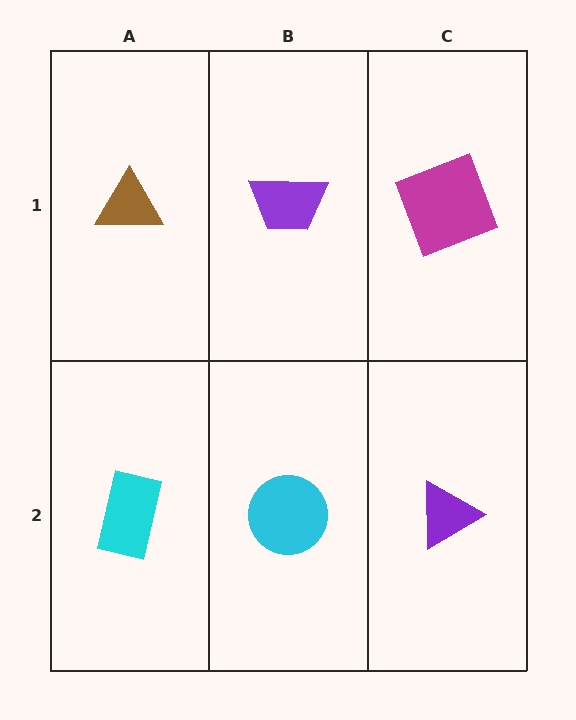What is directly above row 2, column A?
A brown triangle.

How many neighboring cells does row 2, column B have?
3.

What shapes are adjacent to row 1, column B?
A cyan circle (row 2, column B), a brown triangle (row 1, column A), a magenta square (row 1, column C).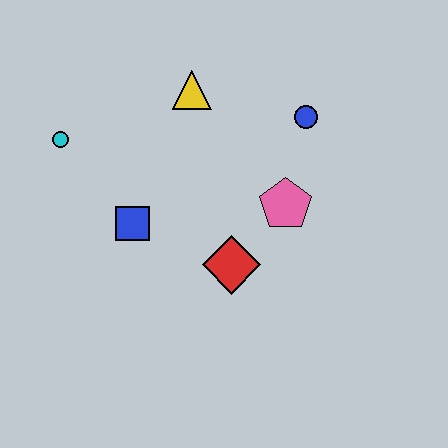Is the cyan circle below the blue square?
No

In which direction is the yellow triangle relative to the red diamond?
The yellow triangle is above the red diamond.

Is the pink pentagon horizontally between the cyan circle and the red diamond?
No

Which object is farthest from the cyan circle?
The blue circle is farthest from the cyan circle.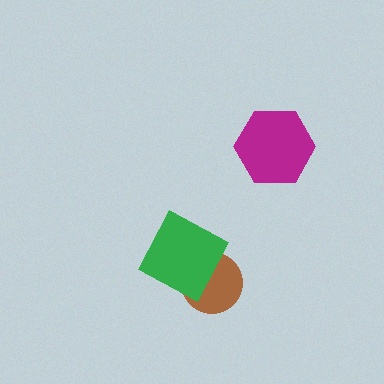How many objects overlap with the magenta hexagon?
0 objects overlap with the magenta hexagon.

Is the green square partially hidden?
No, no other shape covers it.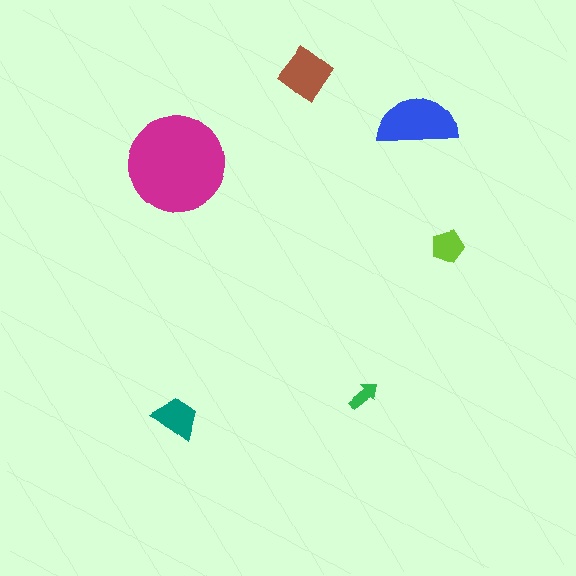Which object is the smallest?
The green arrow.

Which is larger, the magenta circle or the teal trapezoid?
The magenta circle.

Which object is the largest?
The magenta circle.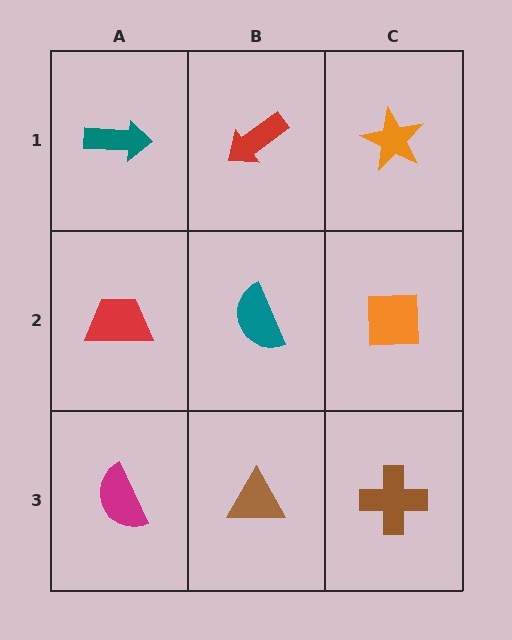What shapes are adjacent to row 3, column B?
A teal semicircle (row 2, column B), a magenta semicircle (row 3, column A), a brown cross (row 3, column C).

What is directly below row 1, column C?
An orange square.